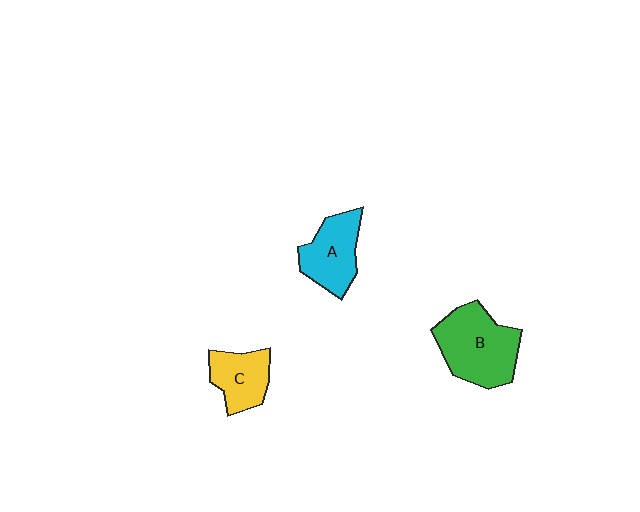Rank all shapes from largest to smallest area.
From largest to smallest: B (green), A (cyan), C (yellow).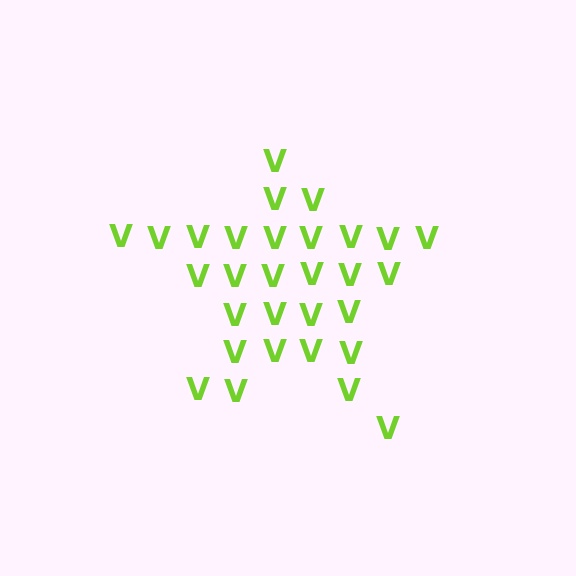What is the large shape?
The large shape is a star.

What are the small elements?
The small elements are letter V's.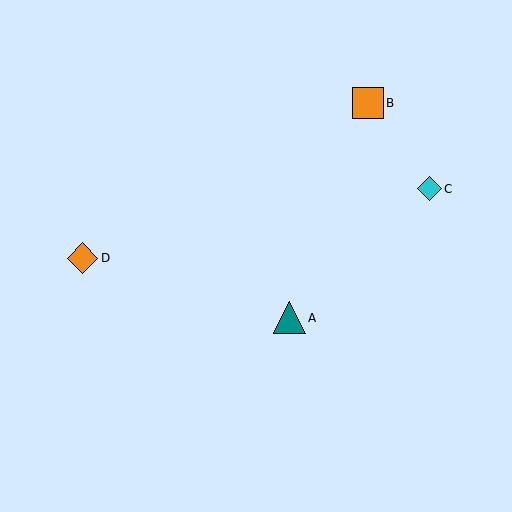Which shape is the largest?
The teal triangle (labeled A) is the largest.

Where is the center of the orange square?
The center of the orange square is at (368, 103).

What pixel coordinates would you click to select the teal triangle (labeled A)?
Click at (289, 318) to select the teal triangle A.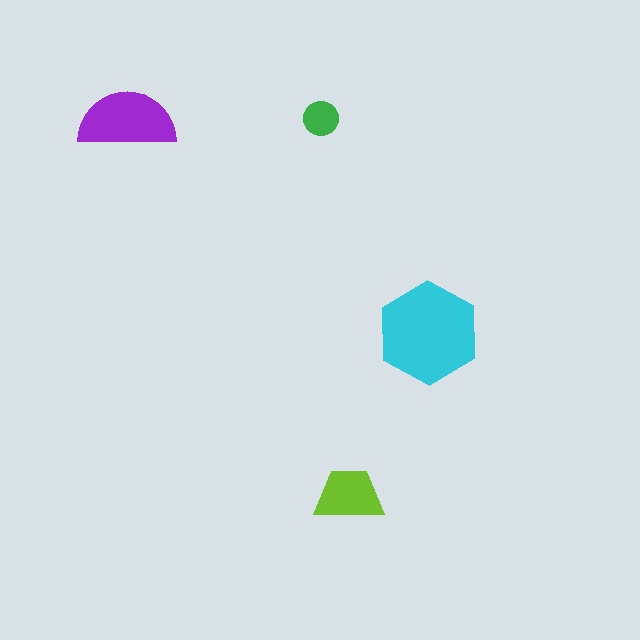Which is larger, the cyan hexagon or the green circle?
The cyan hexagon.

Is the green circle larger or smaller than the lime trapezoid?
Smaller.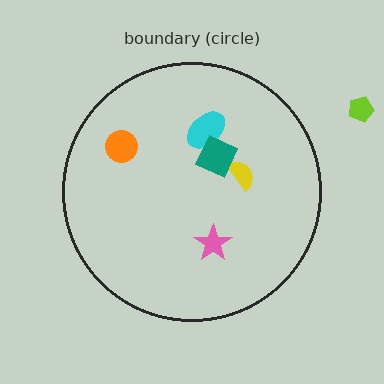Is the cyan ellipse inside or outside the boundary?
Inside.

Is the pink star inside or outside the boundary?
Inside.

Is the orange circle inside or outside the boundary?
Inside.